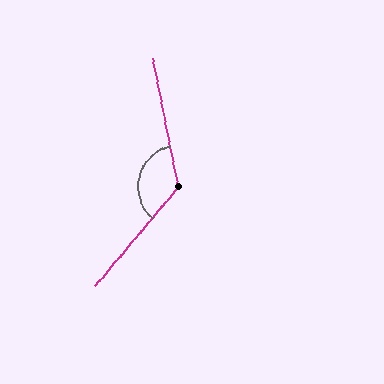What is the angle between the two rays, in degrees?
Approximately 129 degrees.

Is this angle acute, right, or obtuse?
It is obtuse.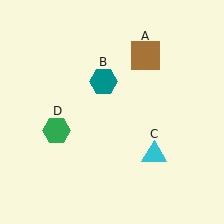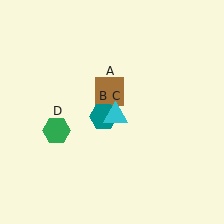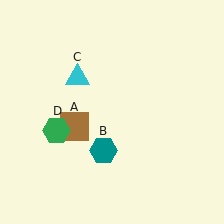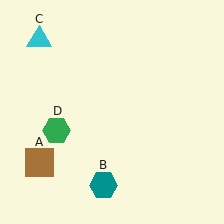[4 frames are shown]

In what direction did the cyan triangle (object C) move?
The cyan triangle (object C) moved up and to the left.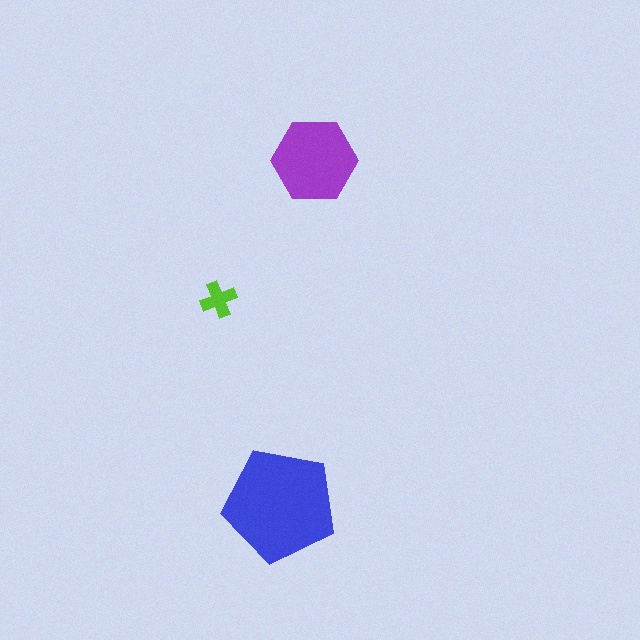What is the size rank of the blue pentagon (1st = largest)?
1st.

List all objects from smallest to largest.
The lime cross, the purple hexagon, the blue pentagon.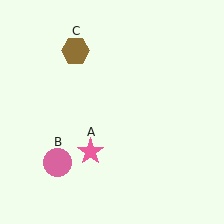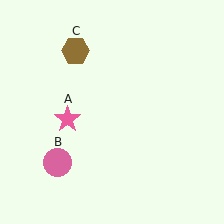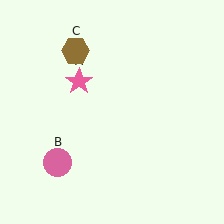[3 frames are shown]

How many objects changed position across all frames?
1 object changed position: pink star (object A).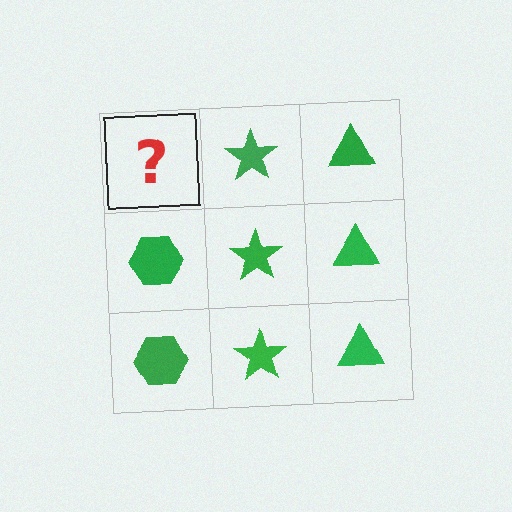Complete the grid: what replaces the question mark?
The question mark should be replaced with a green hexagon.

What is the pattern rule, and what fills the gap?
The rule is that each column has a consistent shape. The gap should be filled with a green hexagon.